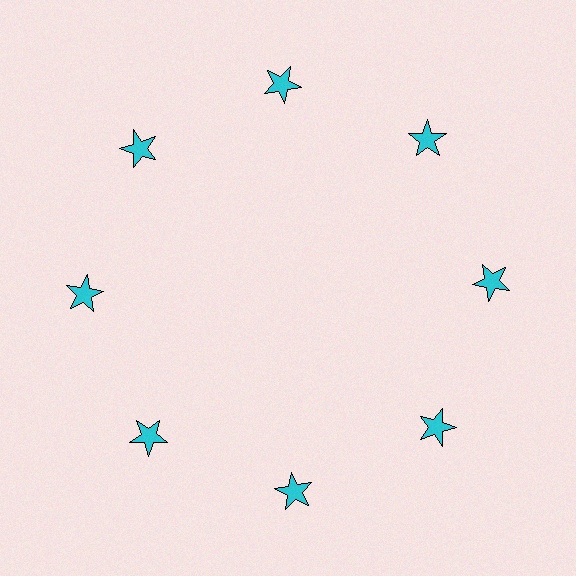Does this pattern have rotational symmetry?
Yes, this pattern has 8-fold rotational symmetry. It looks the same after rotating 45 degrees around the center.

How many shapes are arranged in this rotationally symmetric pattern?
There are 8 shapes, arranged in 8 groups of 1.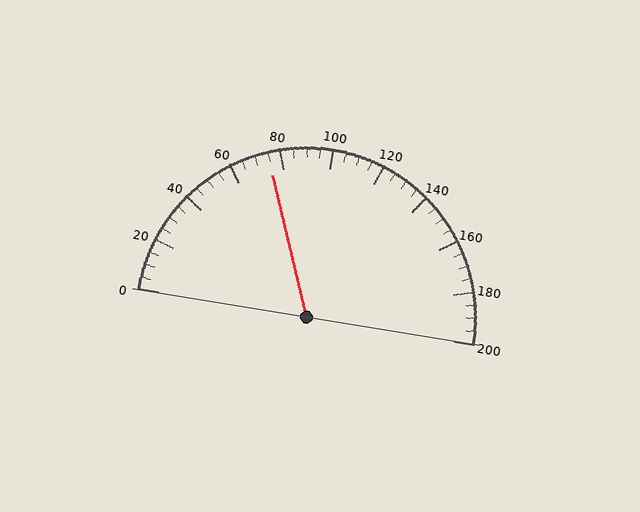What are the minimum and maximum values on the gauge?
The gauge ranges from 0 to 200.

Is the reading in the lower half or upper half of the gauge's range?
The reading is in the lower half of the range (0 to 200).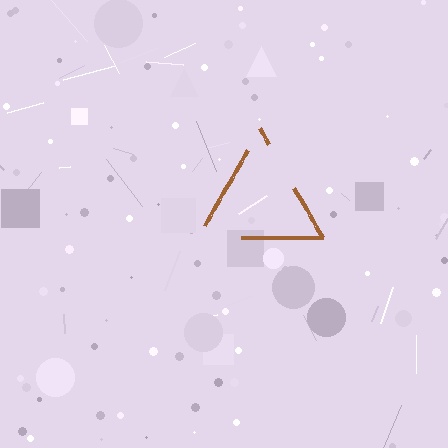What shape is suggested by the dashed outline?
The dashed outline suggests a triangle.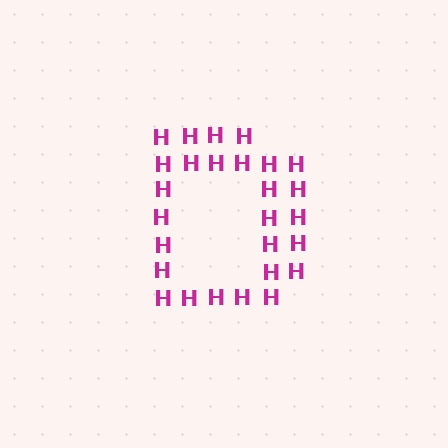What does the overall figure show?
The overall figure shows the letter D.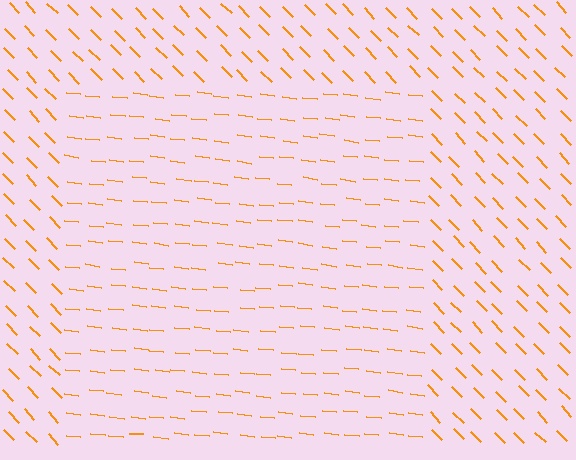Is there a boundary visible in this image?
Yes, there is a texture boundary formed by a change in line orientation.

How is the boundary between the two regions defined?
The boundary is defined purely by a change in line orientation (approximately 39 degrees difference). All lines are the same color and thickness.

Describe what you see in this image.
The image is filled with small orange line segments. A rectangle region in the image has lines oriented differently from the surrounding lines, creating a visible texture boundary.